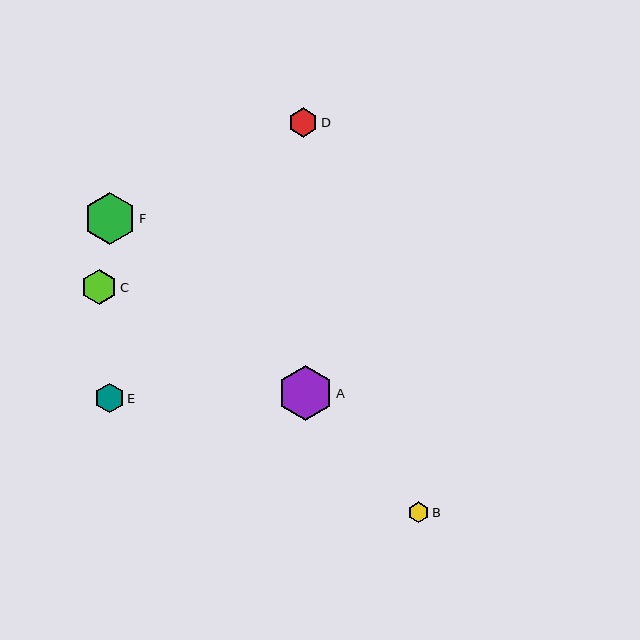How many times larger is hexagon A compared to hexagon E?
Hexagon A is approximately 1.9 times the size of hexagon E.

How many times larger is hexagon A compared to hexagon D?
Hexagon A is approximately 1.9 times the size of hexagon D.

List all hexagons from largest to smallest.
From largest to smallest: A, F, C, E, D, B.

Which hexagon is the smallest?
Hexagon B is the smallest with a size of approximately 21 pixels.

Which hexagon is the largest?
Hexagon A is the largest with a size of approximately 55 pixels.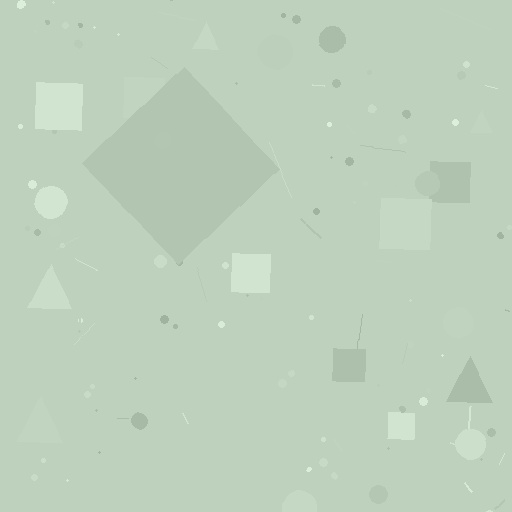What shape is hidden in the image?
A diamond is hidden in the image.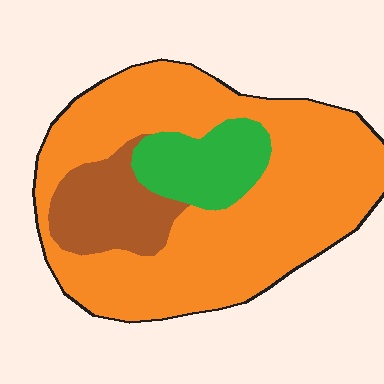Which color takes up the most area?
Orange, at roughly 70%.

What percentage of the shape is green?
Green covers roughly 15% of the shape.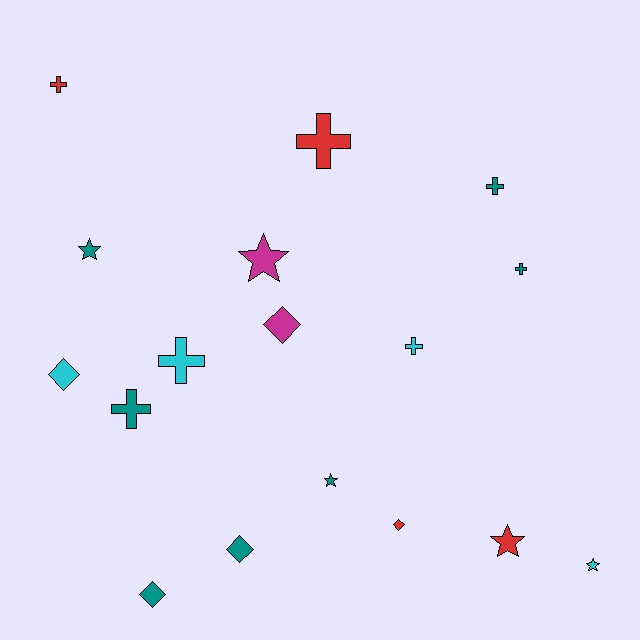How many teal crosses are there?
There are 3 teal crosses.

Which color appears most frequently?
Teal, with 7 objects.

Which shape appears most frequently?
Cross, with 7 objects.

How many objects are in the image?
There are 17 objects.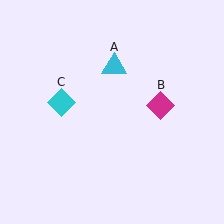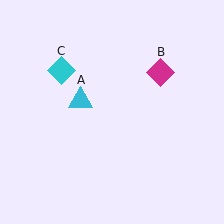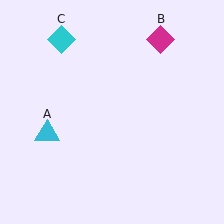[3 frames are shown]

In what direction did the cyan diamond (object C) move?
The cyan diamond (object C) moved up.